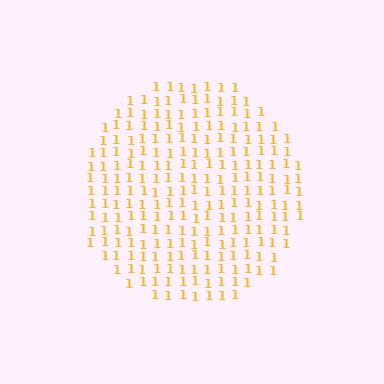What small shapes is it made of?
It is made of small digit 1's.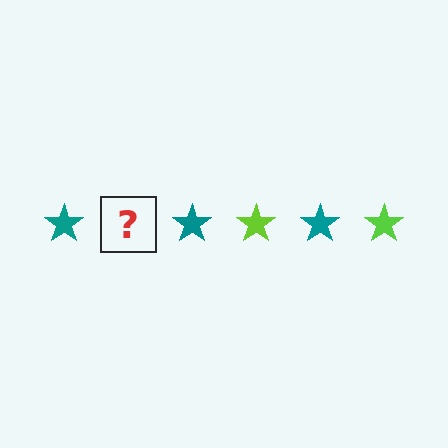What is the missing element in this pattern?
The missing element is a lime star.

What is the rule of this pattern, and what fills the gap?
The rule is that the pattern cycles through teal, lime stars. The gap should be filled with a lime star.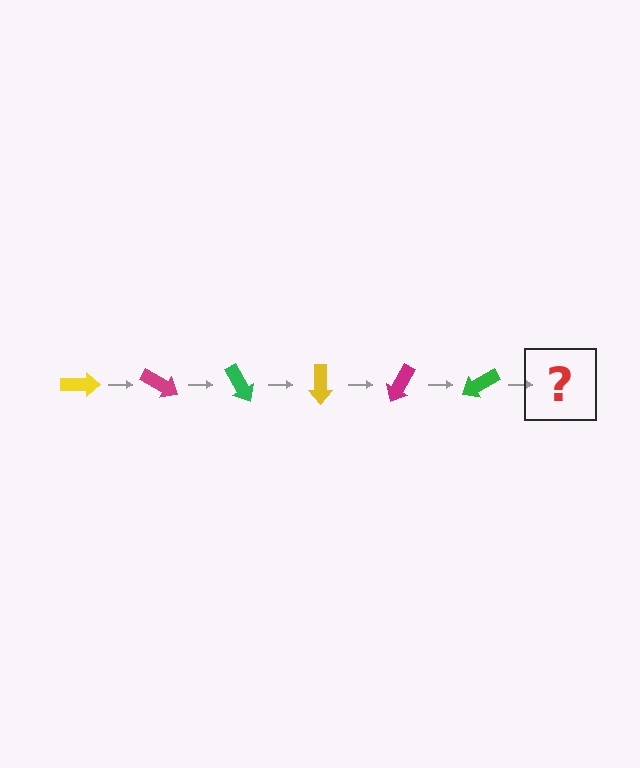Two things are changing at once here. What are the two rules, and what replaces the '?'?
The two rules are that it rotates 30 degrees each step and the color cycles through yellow, magenta, and green. The '?' should be a yellow arrow, rotated 180 degrees from the start.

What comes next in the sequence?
The next element should be a yellow arrow, rotated 180 degrees from the start.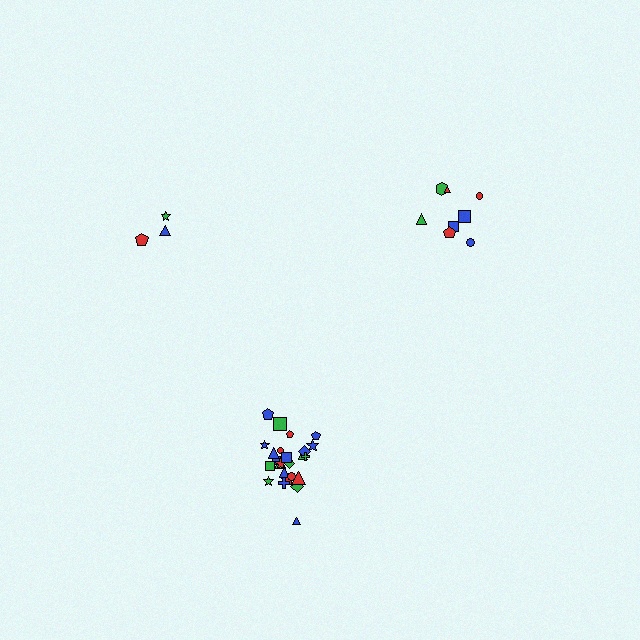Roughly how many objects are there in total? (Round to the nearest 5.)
Roughly 35 objects in total.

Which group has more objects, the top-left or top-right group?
The top-right group.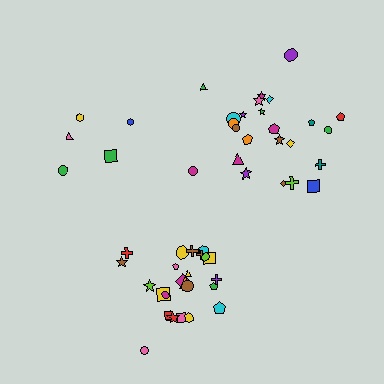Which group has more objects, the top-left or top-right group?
The top-right group.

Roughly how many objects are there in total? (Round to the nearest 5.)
Roughly 55 objects in total.